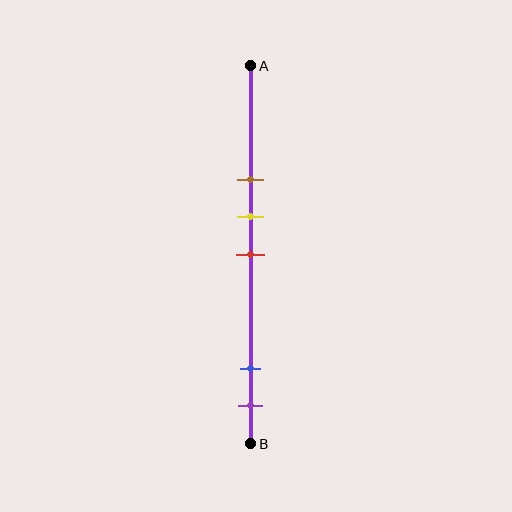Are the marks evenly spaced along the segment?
No, the marks are not evenly spaced.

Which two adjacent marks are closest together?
The yellow and red marks are the closest adjacent pair.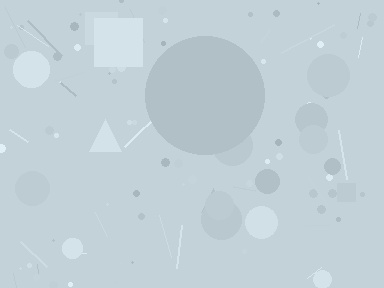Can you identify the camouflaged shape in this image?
The camouflaged shape is a circle.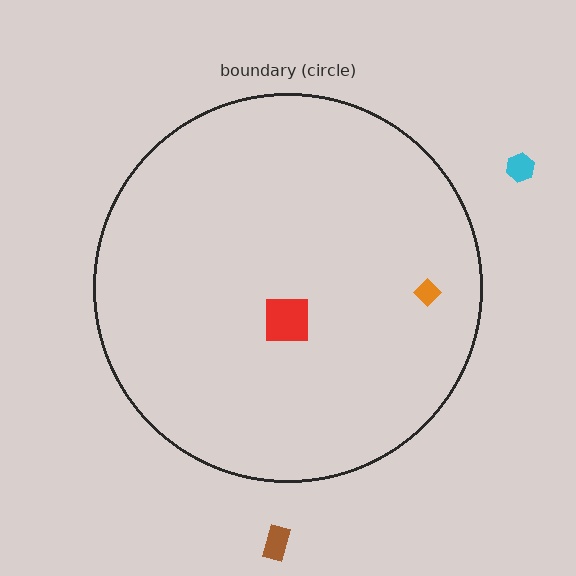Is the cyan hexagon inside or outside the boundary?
Outside.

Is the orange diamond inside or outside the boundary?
Inside.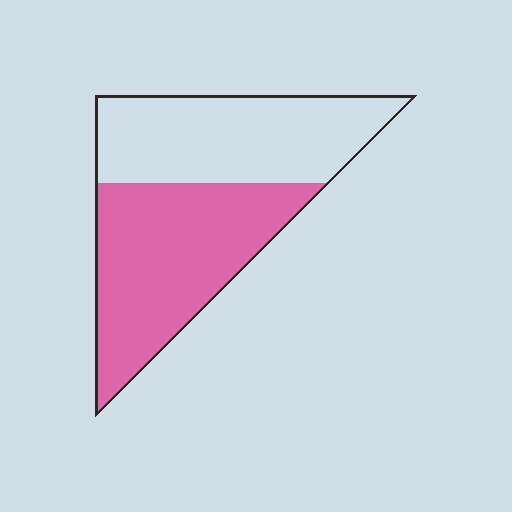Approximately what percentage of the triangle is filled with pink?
Approximately 55%.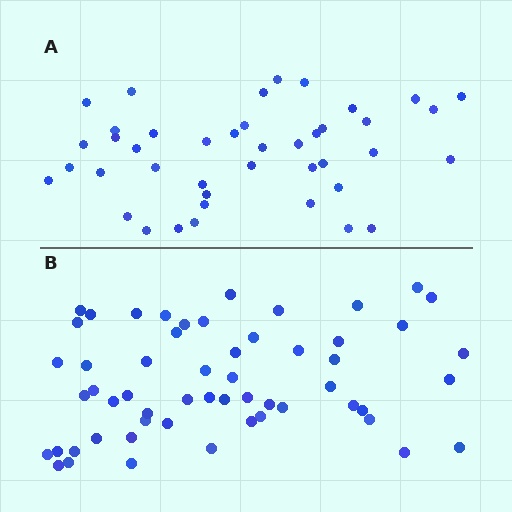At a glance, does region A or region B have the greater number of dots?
Region B (the bottom region) has more dots.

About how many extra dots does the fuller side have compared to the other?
Region B has approximately 15 more dots than region A.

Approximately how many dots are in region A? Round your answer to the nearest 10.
About 40 dots. (The exact count is 42, which rounds to 40.)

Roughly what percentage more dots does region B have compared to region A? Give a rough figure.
About 35% more.